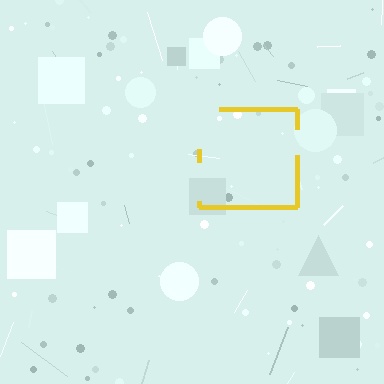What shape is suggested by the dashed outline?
The dashed outline suggests a square.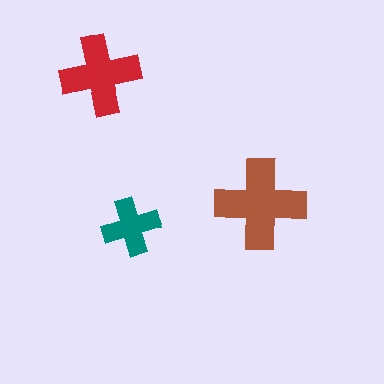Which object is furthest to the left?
The red cross is leftmost.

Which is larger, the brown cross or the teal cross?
The brown one.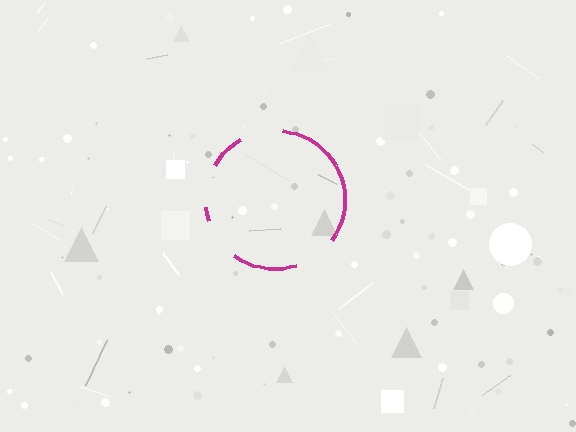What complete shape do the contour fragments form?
The contour fragments form a circle.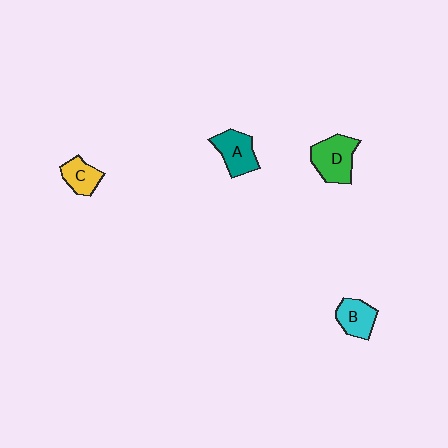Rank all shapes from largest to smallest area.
From largest to smallest: D (green), A (teal), B (cyan), C (yellow).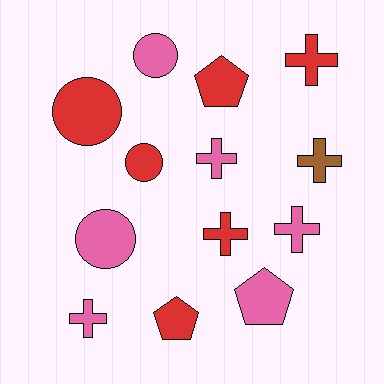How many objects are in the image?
There are 13 objects.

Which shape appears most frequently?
Cross, with 6 objects.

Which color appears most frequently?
Red, with 6 objects.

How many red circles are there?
There are 2 red circles.